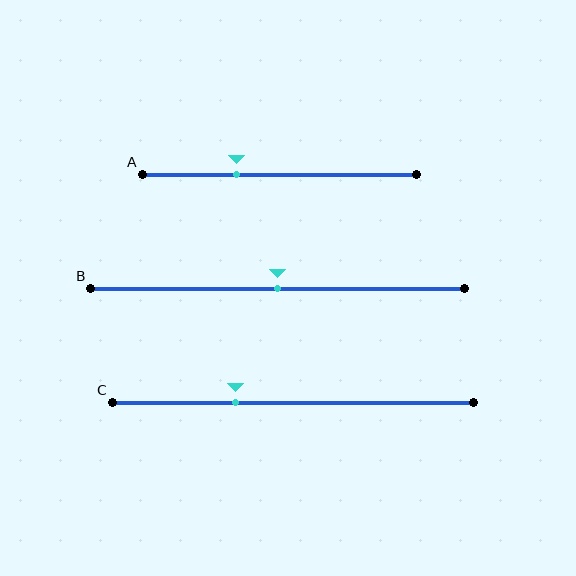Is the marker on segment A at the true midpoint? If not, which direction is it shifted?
No, the marker on segment A is shifted to the left by about 15% of the segment length.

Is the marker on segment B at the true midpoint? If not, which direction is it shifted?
Yes, the marker on segment B is at the true midpoint.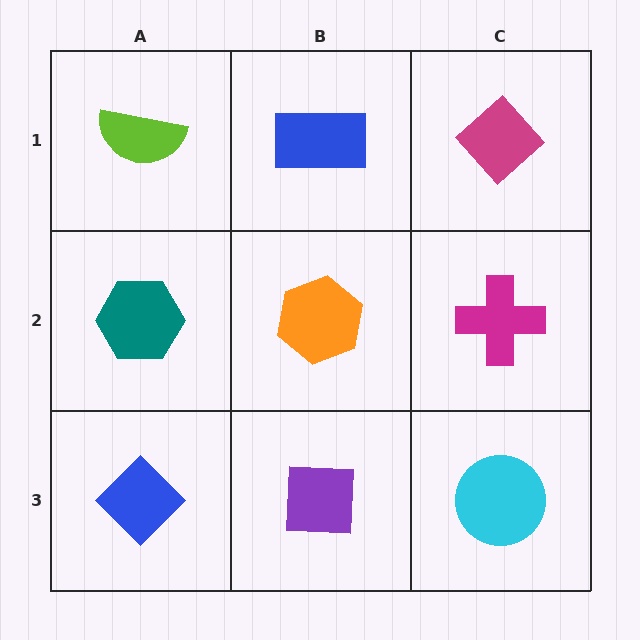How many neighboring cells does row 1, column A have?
2.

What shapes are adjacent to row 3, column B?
An orange hexagon (row 2, column B), a blue diamond (row 3, column A), a cyan circle (row 3, column C).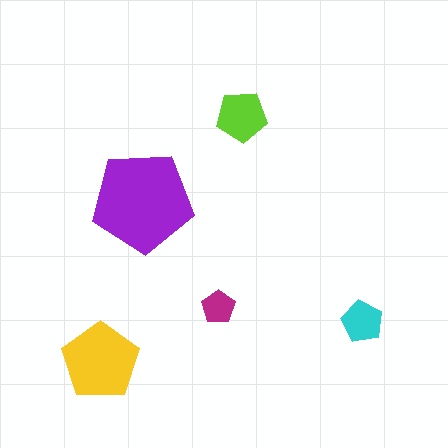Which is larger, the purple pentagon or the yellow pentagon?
The purple one.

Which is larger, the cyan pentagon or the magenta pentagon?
The cyan one.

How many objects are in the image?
There are 5 objects in the image.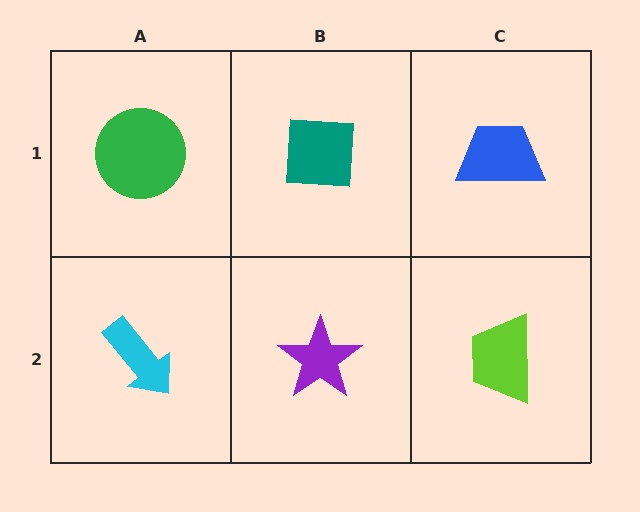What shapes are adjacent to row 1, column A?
A cyan arrow (row 2, column A), a teal square (row 1, column B).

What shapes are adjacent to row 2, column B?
A teal square (row 1, column B), a cyan arrow (row 2, column A), a lime trapezoid (row 2, column C).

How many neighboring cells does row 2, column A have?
2.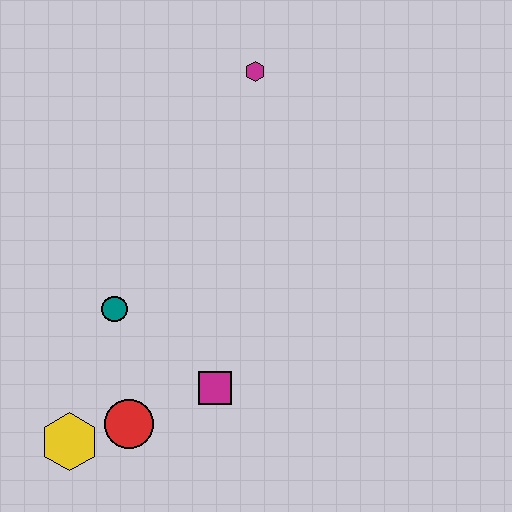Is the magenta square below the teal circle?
Yes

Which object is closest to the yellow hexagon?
The red circle is closest to the yellow hexagon.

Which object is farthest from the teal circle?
The magenta hexagon is farthest from the teal circle.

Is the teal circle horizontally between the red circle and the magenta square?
No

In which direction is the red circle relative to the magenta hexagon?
The red circle is below the magenta hexagon.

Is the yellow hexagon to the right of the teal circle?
No